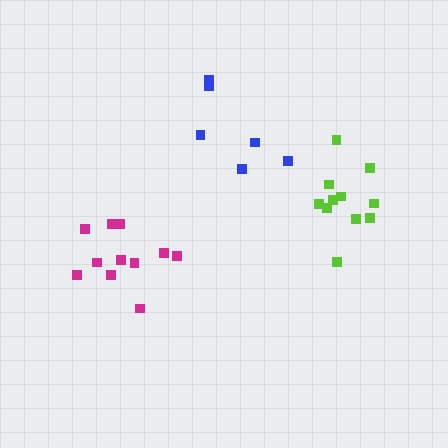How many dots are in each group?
Group 1: 6 dots, Group 2: 11 dots, Group 3: 11 dots (28 total).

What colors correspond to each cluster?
The clusters are colored: blue, lime, magenta.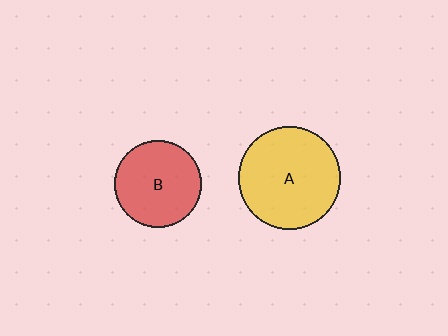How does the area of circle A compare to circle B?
Approximately 1.4 times.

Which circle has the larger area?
Circle A (yellow).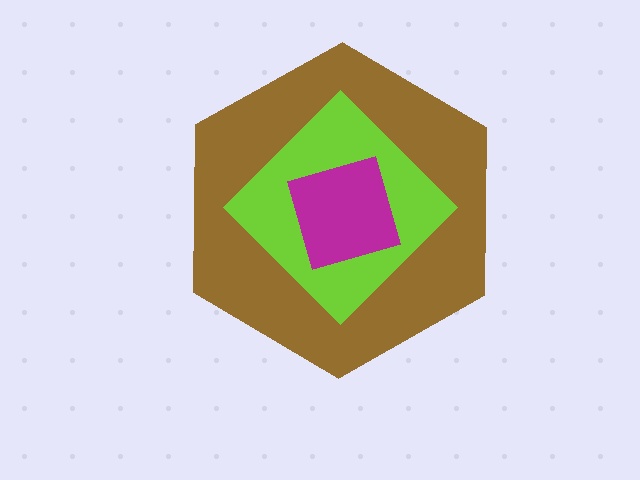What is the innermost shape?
The magenta square.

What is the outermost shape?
The brown hexagon.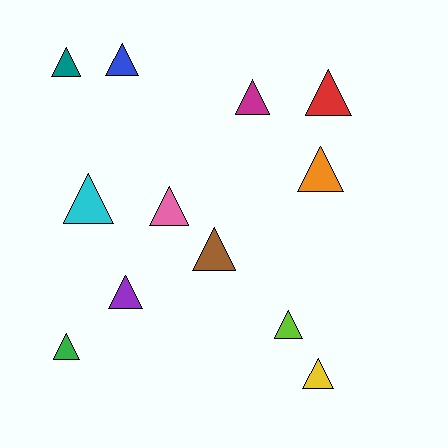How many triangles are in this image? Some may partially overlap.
There are 12 triangles.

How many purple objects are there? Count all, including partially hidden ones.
There is 1 purple object.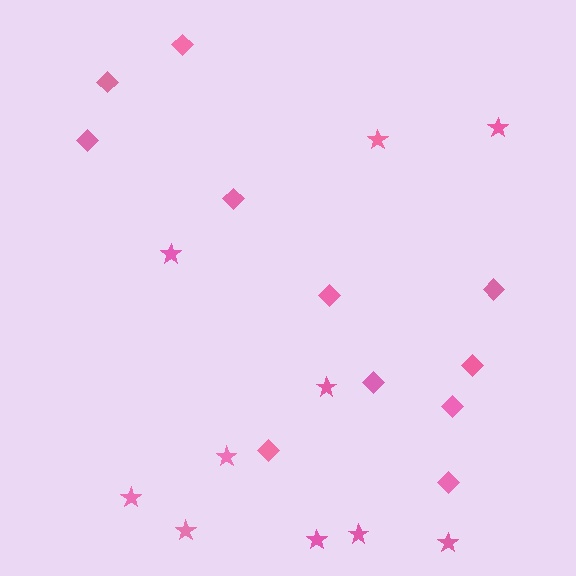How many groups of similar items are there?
There are 2 groups: one group of diamonds (11) and one group of stars (10).